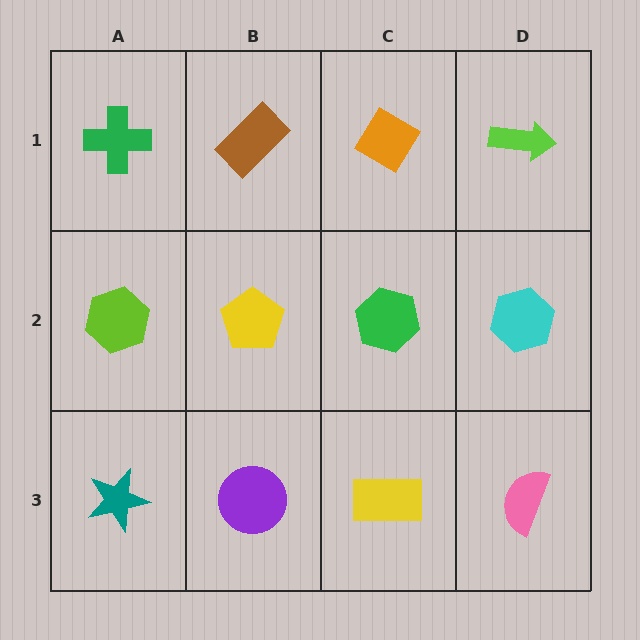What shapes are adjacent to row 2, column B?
A brown rectangle (row 1, column B), a purple circle (row 3, column B), a lime hexagon (row 2, column A), a green hexagon (row 2, column C).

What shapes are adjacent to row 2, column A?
A green cross (row 1, column A), a teal star (row 3, column A), a yellow pentagon (row 2, column B).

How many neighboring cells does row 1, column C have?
3.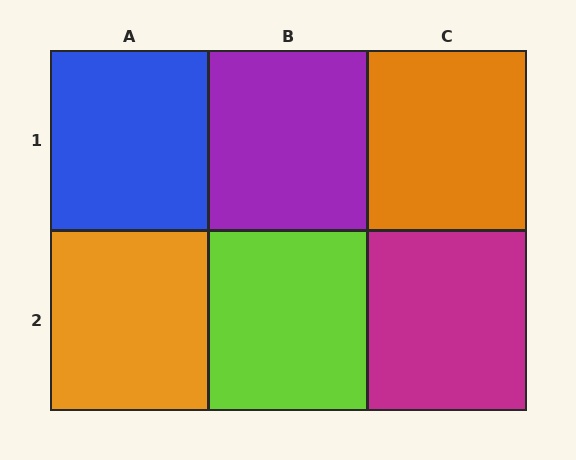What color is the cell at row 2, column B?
Lime.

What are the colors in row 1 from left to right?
Blue, purple, orange.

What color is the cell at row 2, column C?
Magenta.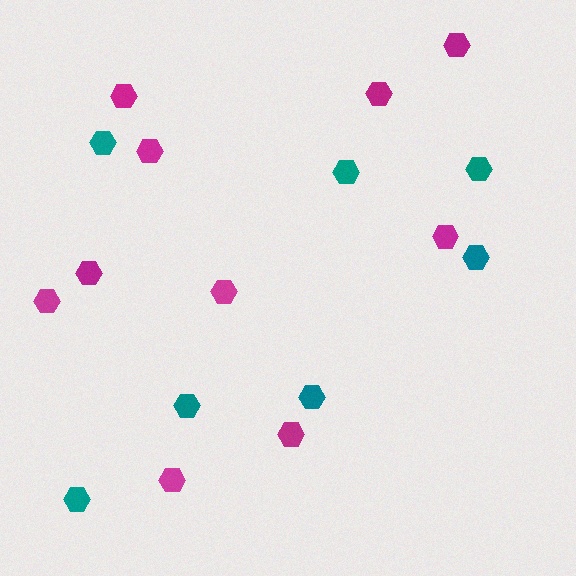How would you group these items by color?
There are 2 groups: one group of teal hexagons (7) and one group of magenta hexagons (10).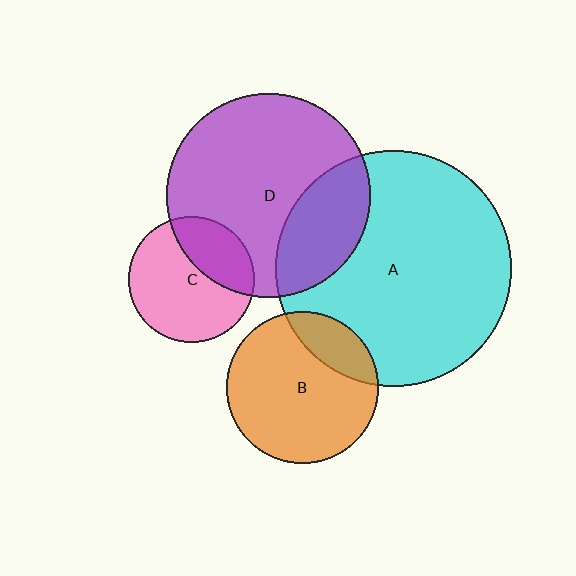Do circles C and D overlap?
Yes.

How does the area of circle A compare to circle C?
Approximately 3.5 times.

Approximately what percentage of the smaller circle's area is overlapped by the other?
Approximately 30%.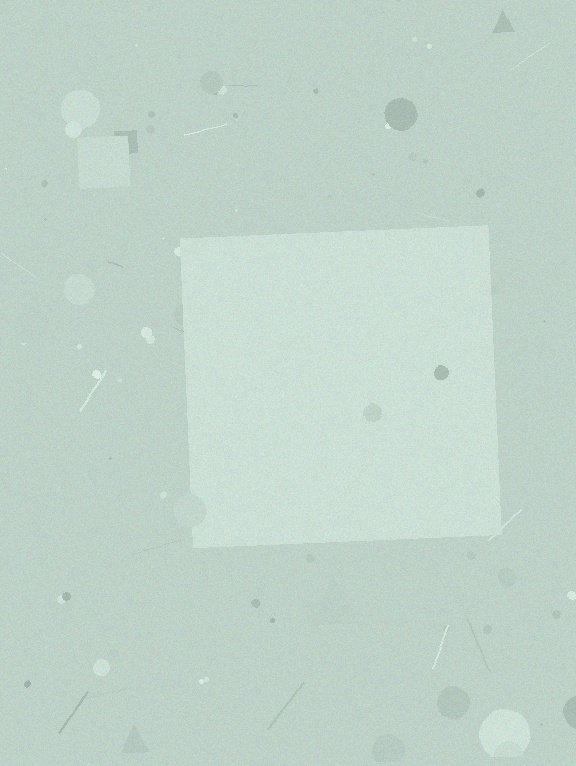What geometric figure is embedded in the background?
A square is embedded in the background.